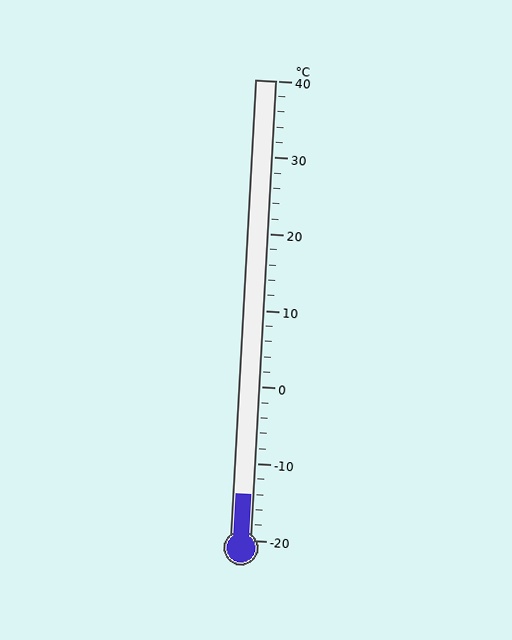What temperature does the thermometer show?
The thermometer shows approximately -14°C.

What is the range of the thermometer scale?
The thermometer scale ranges from -20°C to 40°C.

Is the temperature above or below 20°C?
The temperature is below 20°C.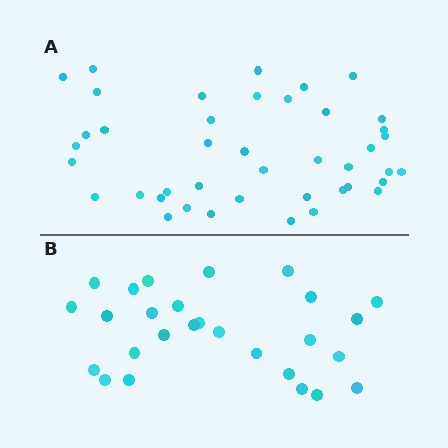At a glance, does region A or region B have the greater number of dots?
Region A (the top region) has more dots.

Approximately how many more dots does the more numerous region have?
Region A has approximately 15 more dots than region B.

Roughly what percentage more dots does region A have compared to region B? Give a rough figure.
About 55% more.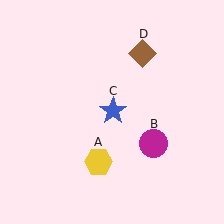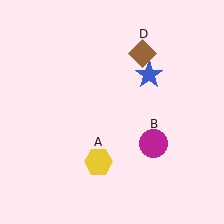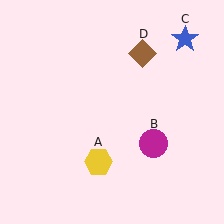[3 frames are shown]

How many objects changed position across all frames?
1 object changed position: blue star (object C).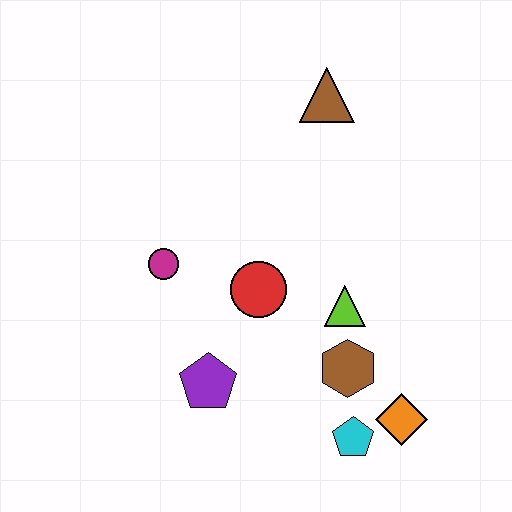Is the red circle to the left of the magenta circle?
No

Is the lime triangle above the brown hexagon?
Yes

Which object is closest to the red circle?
The lime triangle is closest to the red circle.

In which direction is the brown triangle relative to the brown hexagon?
The brown triangle is above the brown hexagon.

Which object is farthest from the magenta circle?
The orange diamond is farthest from the magenta circle.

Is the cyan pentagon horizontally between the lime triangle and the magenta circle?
No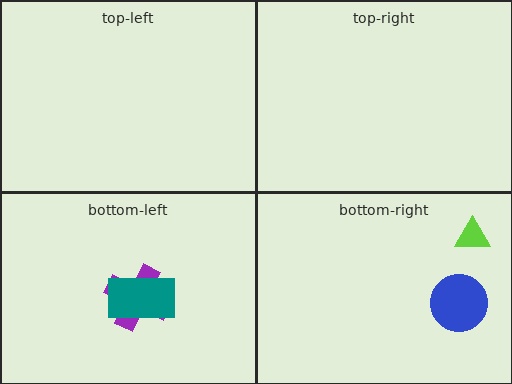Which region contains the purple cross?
The bottom-left region.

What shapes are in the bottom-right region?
The blue circle, the lime triangle.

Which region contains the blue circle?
The bottom-right region.